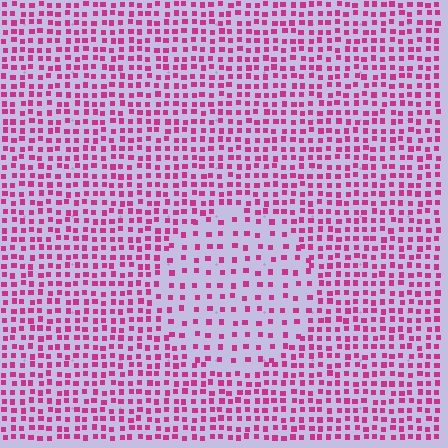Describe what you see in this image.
The image contains small magenta elements arranged at two different densities. A circle-shaped region is visible where the elements are less densely packed than the surrounding area.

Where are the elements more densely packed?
The elements are more densely packed outside the circle boundary.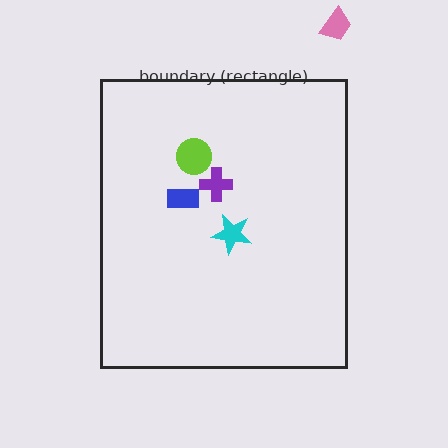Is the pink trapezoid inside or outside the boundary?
Outside.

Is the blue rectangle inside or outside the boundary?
Inside.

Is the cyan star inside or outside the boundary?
Inside.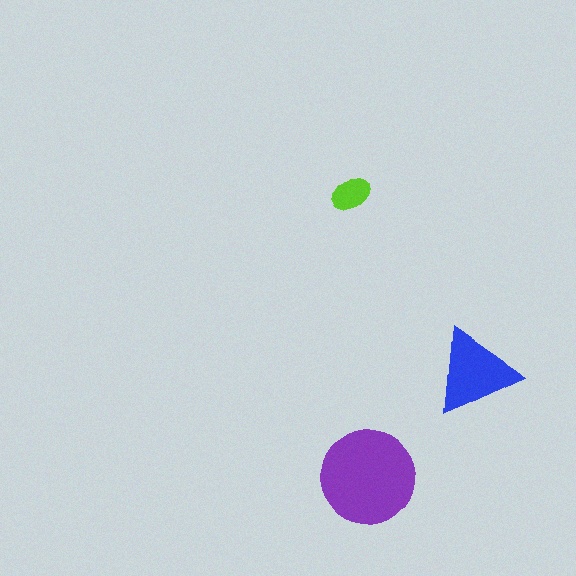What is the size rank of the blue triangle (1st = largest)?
2nd.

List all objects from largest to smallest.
The purple circle, the blue triangle, the lime ellipse.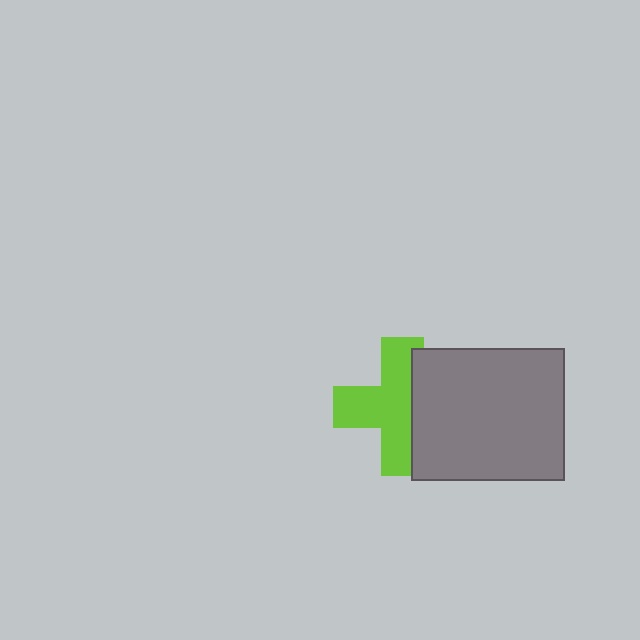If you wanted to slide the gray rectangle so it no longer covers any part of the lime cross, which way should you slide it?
Slide it right — that is the most direct way to separate the two shapes.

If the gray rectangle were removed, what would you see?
You would see the complete lime cross.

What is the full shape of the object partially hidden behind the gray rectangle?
The partially hidden object is a lime cross.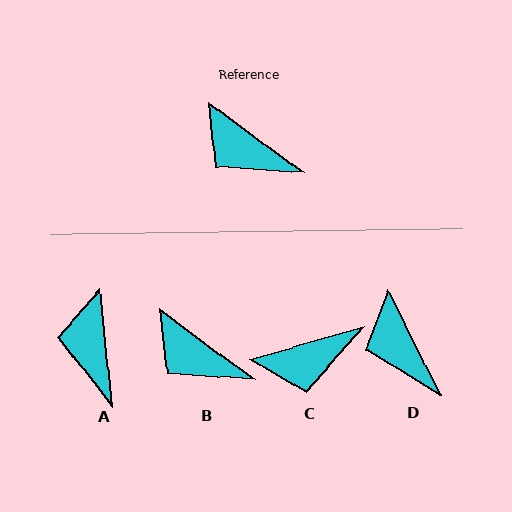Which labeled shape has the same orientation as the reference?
B.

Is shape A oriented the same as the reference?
No, it is off by about 47 degrees.